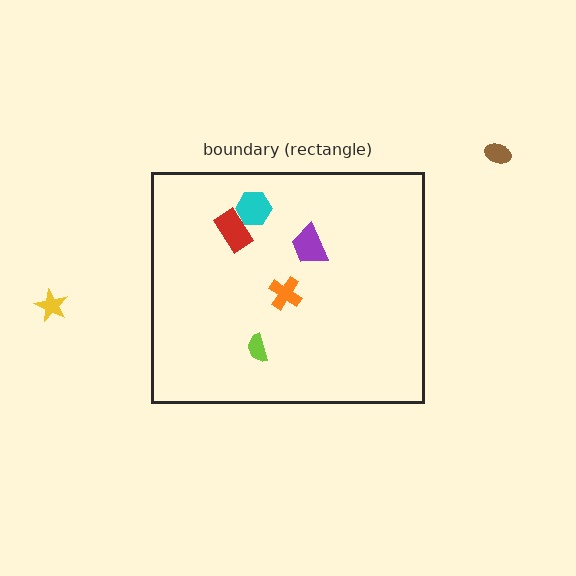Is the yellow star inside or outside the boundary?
Outside.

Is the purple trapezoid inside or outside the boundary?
Inside.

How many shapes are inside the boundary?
5 inside, 2 outside.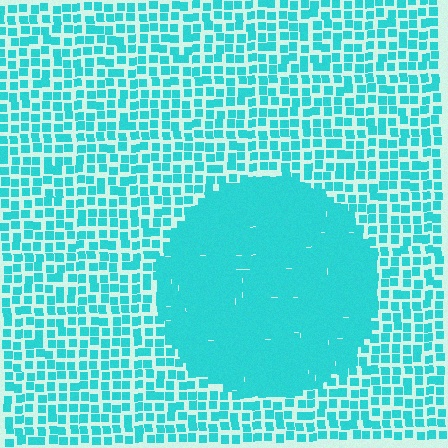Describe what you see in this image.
The image contains small cyan elements arranged at two different densities. A circle-shaped region is visible where the elements are more densely packed than the surrounding area.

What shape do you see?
I see a circle.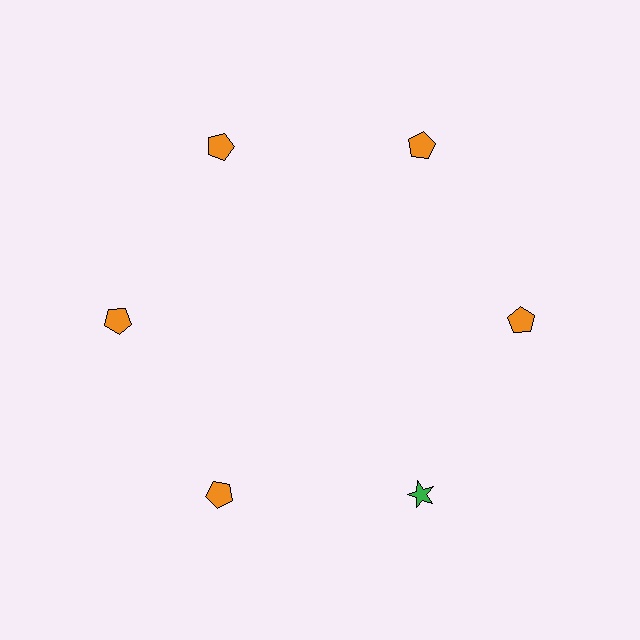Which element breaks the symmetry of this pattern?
The green star at roughly the 5 o'clock position breaks the symmetry. All other shapes are orange pentagons.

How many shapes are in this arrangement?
There are 6 shapes arranged in a ring pattern.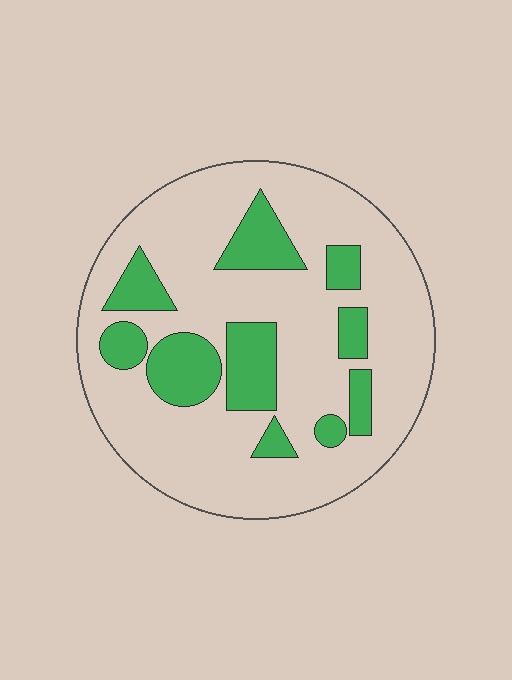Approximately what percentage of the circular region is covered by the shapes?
Approximately 25%.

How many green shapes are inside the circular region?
10.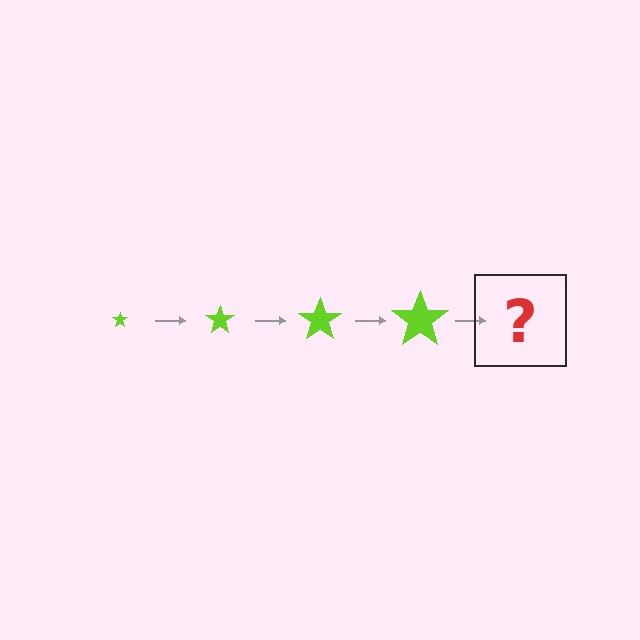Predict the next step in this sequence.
The next step is a lime star, larger than the previous one.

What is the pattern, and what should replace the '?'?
The pattern is that the star gets progressively larger each step. The '?' should be a lime star, larger than the previous one.